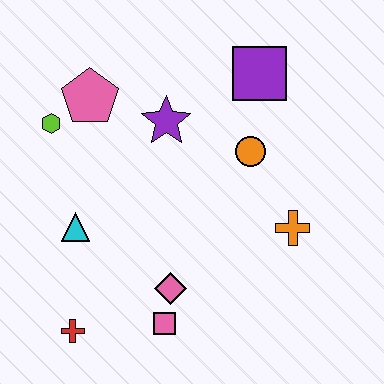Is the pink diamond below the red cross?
No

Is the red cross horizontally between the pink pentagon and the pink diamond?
No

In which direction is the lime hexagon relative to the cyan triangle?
The lime hexagon is above the cyan triangle.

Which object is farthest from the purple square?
The red cross is farthest from the purple square.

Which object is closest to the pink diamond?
The pink square is closest to the pink diamond.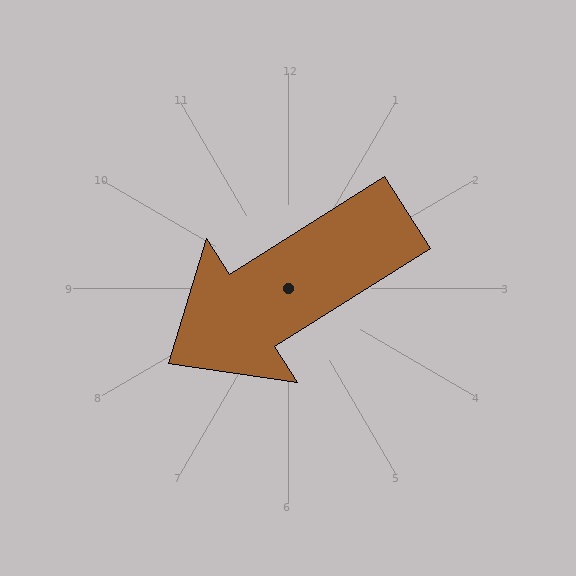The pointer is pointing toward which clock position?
Roughly 8 o'clock.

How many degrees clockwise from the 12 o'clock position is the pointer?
Approximately 238 degrees.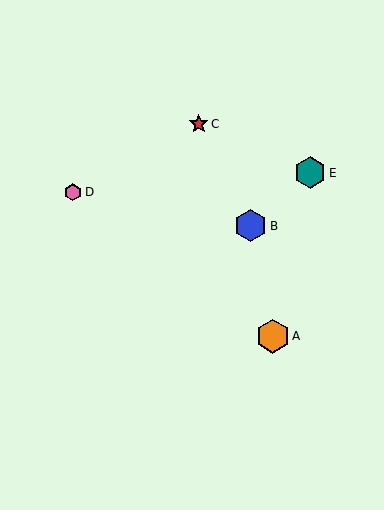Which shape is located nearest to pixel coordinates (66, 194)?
The pink hexagon (labeled D) at (73, 192) is nearest to that location.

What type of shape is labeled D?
Shape D is a pink hexagon.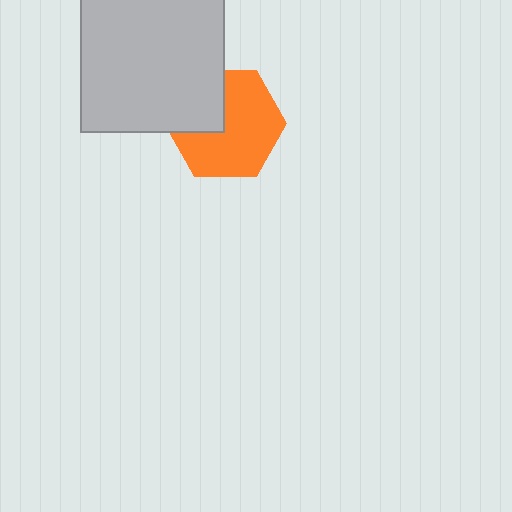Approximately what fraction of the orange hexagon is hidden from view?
Roughly 31% of the orange hexagon is hidden behind the light gray rectangle.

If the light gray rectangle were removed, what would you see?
You would see the complete orange hexagon.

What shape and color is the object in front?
The object in front is a light gray rectangle.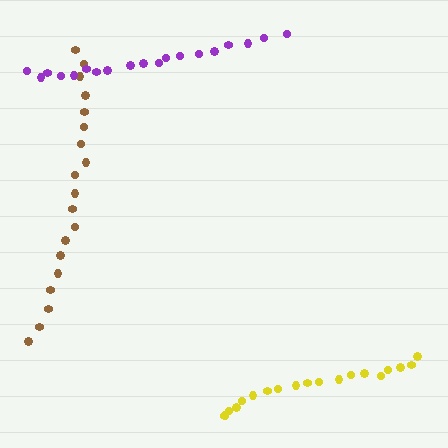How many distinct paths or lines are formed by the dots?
There are 3 distinct paths.